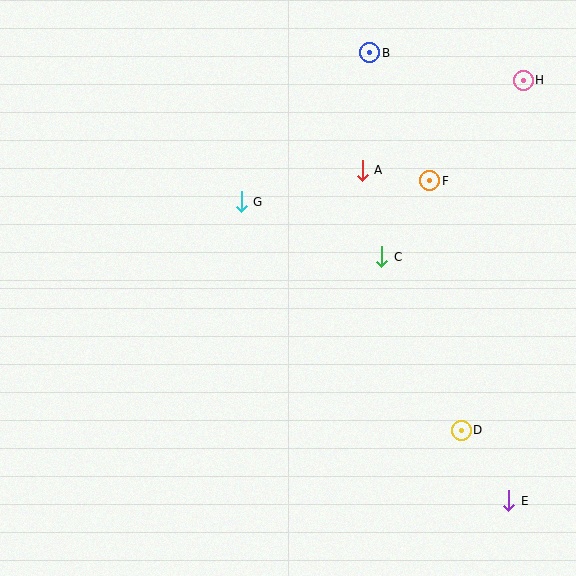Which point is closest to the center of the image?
Point G at (241, 202) is closest to the center.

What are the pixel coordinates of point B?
Point B is at (369, 53).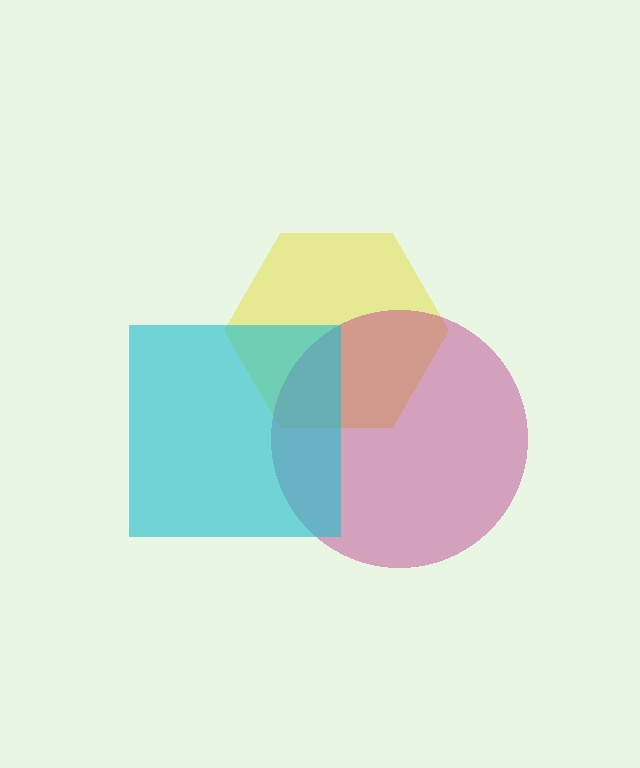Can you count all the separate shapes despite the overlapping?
Yes, there are 3 separate shapes.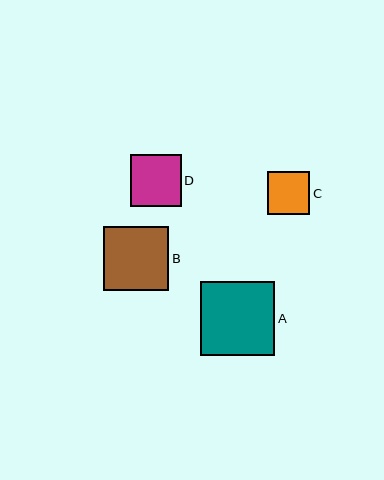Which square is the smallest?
Square C is the smallest with a size of approximately 42 pixels.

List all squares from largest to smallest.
From largest to smallest: A, B, D, C.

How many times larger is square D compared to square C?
Square D is approximately 1.2 times the size of square C.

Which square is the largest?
Square A is the largest with a size of approximately 74 pixels.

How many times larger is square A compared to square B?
Square A is approximately 1.1 times the size of square B.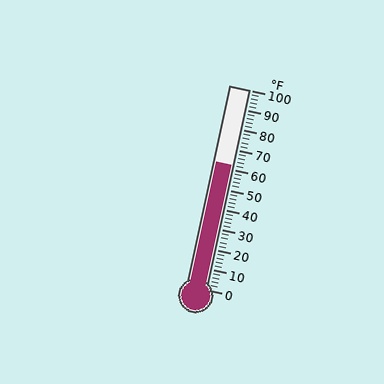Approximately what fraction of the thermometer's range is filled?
The thermometer is filled to approximately 60% of its range.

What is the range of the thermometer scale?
The thermometer scale ranges from 0°F to 100°F.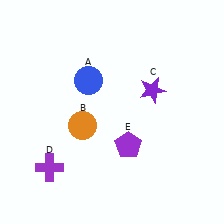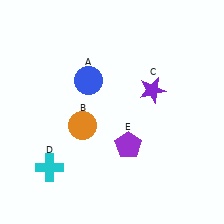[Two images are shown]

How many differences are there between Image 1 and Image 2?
There is 1 difference between the two images.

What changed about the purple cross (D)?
In Image 1, D is purple. In Image 2, it changed to cyan.